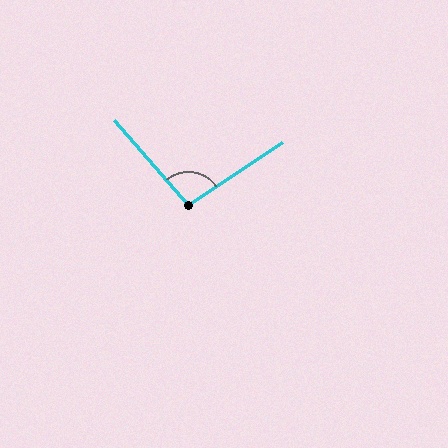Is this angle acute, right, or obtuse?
It is obtuse.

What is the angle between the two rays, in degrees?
Approximately 97 degrees.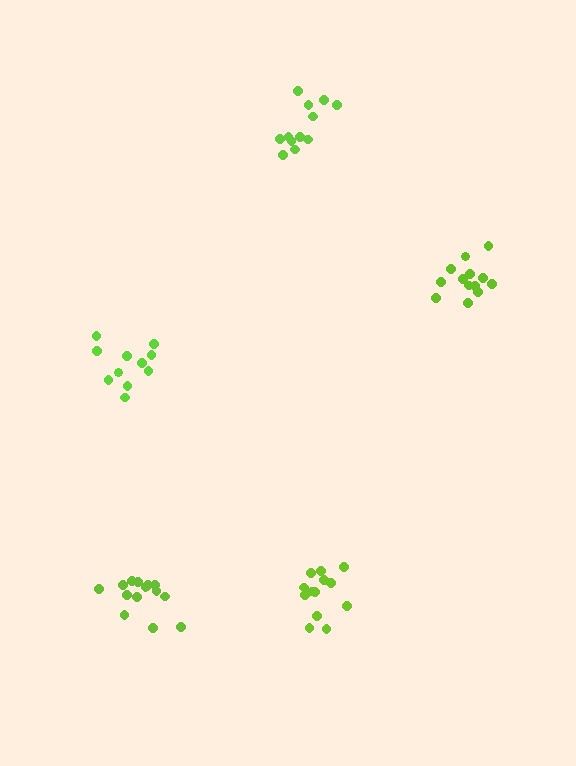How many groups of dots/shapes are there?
There are 5 groups.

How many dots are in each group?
Group 1: 13 dots, Group 2: 13 dots, Group 3: 12 dots, Group 4: 11 dots, Group 5: 15 dots (64 total).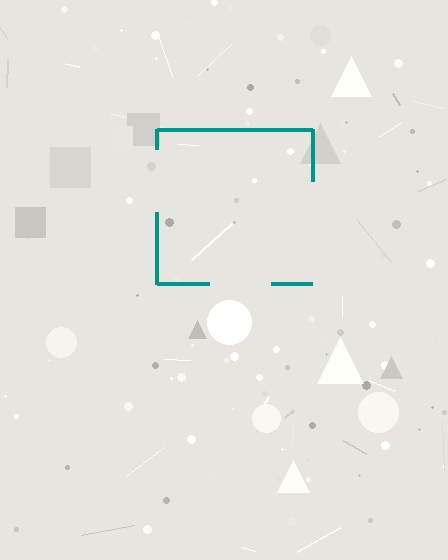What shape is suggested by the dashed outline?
The dashed outline suggests a square.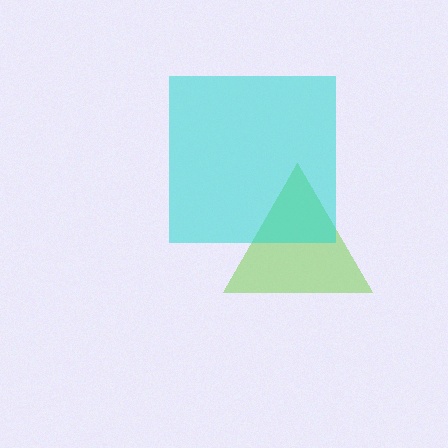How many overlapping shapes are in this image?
There are 2 overlapping shapes in the image.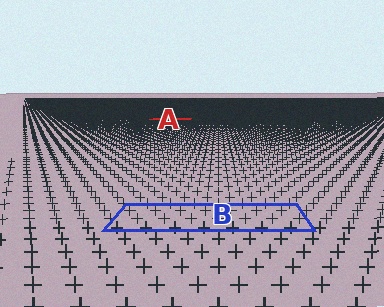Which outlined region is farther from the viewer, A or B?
Region A is farther from the viewer — the texture elements inside it appear smaller and more densely packed.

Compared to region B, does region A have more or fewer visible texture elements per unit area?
Region A has more texture elements per unit area — they are packed more densely because it is farther away.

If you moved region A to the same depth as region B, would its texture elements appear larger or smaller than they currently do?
They would appear larger. At a closer depth, the same texture elements are projected at a bigger on-screen size.